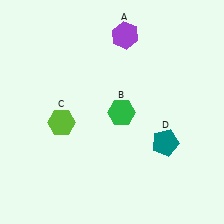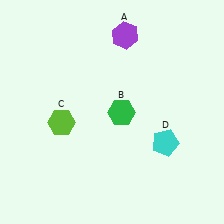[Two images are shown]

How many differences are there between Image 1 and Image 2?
There is 1 difference between the two images.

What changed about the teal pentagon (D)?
In Image 1, D is teal. In Image 2, it changed to cyan.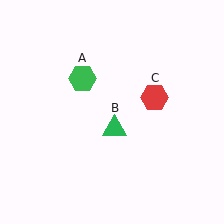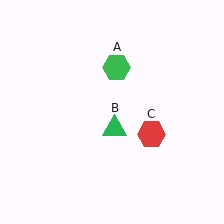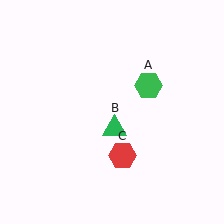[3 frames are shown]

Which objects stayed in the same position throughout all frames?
Green triangle (object B) remained stationary.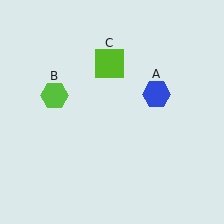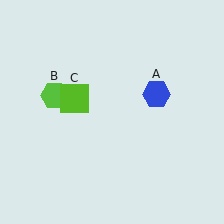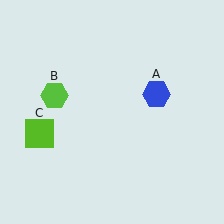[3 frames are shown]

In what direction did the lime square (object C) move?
The lime square (object C) moved down and to the left.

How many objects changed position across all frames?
1 object changed position: lime square (object C).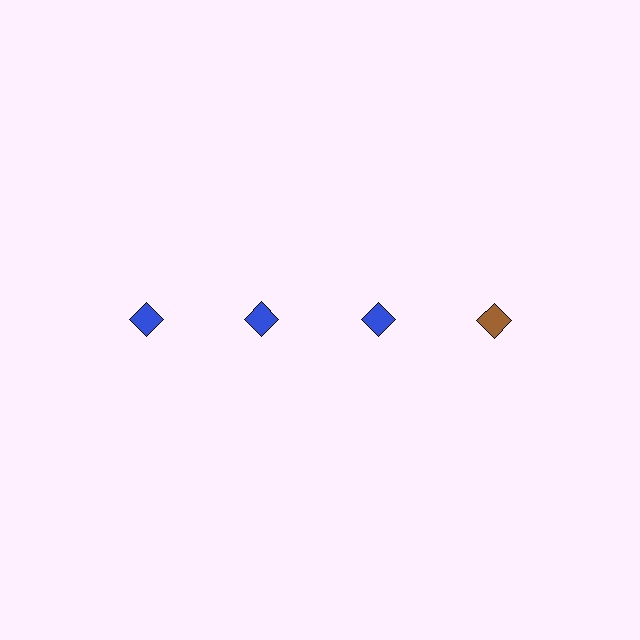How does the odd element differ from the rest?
It has a different color: brown instead of blue.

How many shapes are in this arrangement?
There are 4 shapes arranged in a grid pattern.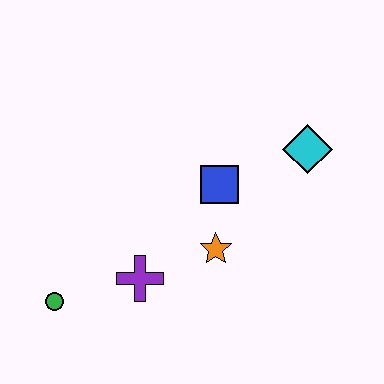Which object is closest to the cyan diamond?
The blue square is closest to the cyan diamond.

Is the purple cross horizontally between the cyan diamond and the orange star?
No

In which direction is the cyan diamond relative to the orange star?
The cyan diamond is above the orange star.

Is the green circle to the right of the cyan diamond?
No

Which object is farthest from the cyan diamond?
The green circle is farthest from the cyan diamond.